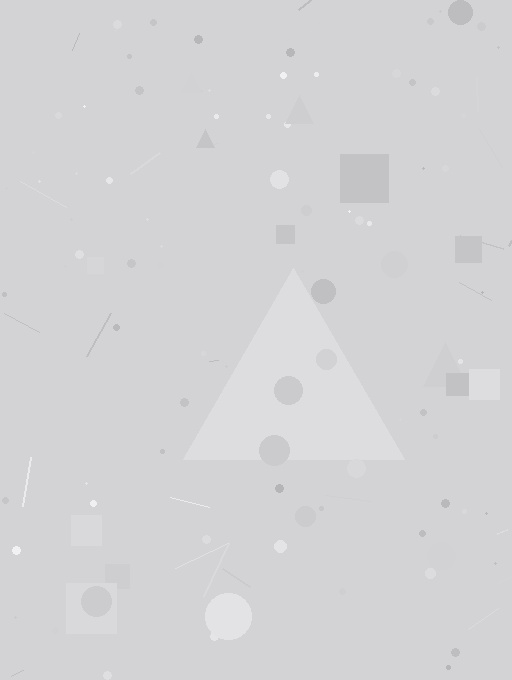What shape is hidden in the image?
A triangle is hidden in the image.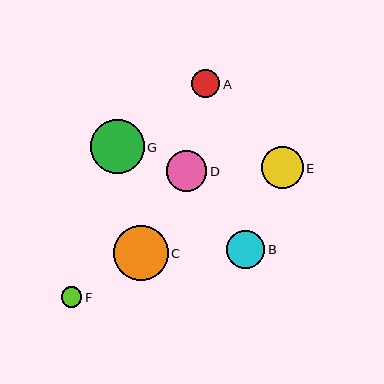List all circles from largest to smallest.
From largest to smallest: C, G, E, D, B, A, F.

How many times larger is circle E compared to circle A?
Circle E is approximately 1.5 times the size of circle A.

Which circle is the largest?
Circle C is the largest with a size of approximately 55 pixels.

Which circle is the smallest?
Circle F is the smallest with a size of approximately 21 pixels.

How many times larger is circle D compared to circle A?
Circle D is approximately 1.5 times the size of circle A.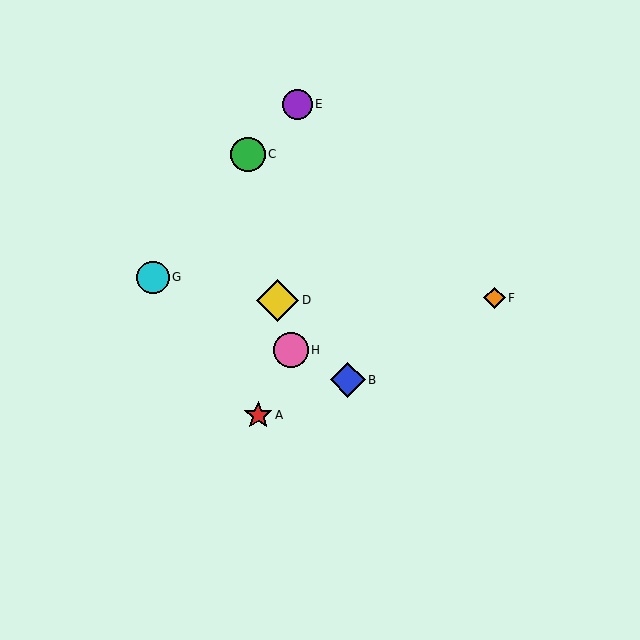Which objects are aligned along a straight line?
Objects B, G, H are aligned along a straight line.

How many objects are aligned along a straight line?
3 objects (B, G, H) are aligned along a straight line.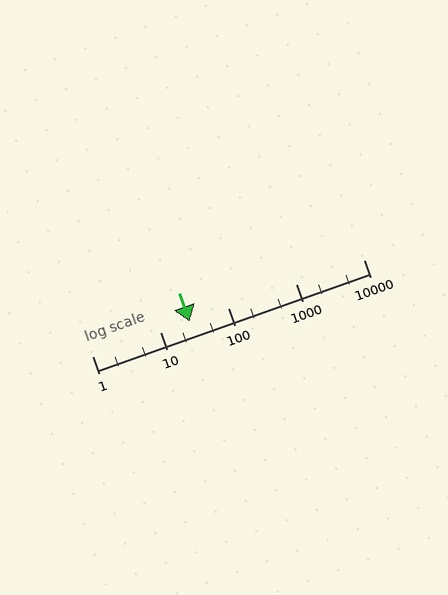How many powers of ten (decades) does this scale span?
The scale spans 4 decades, from 1 to 10000.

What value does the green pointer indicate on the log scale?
The pointer indicates approximately 27.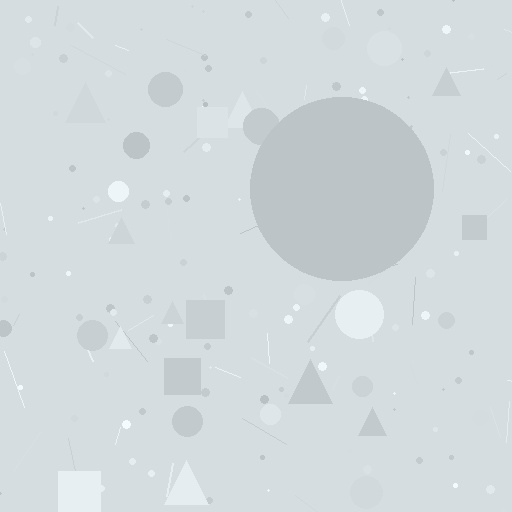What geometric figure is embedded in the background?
A circle is embedded in the background.